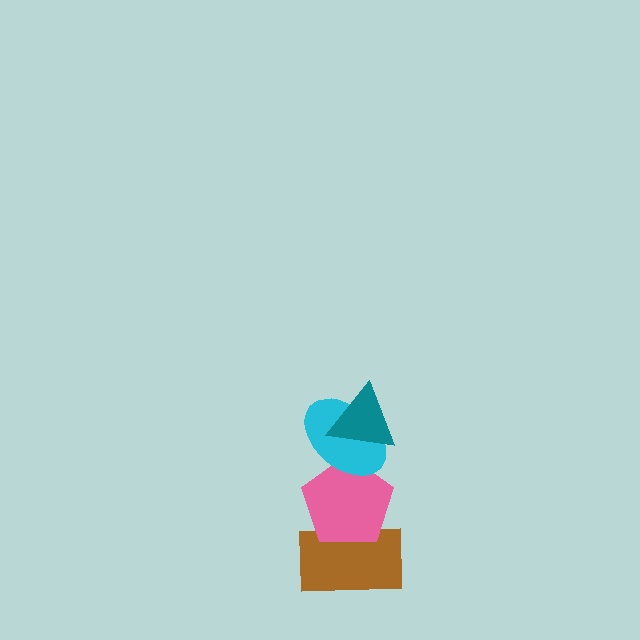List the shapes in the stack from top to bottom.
From top to bottom: the teal triangle, the cyan ellipse, the pink pentagon, the brown rectangle.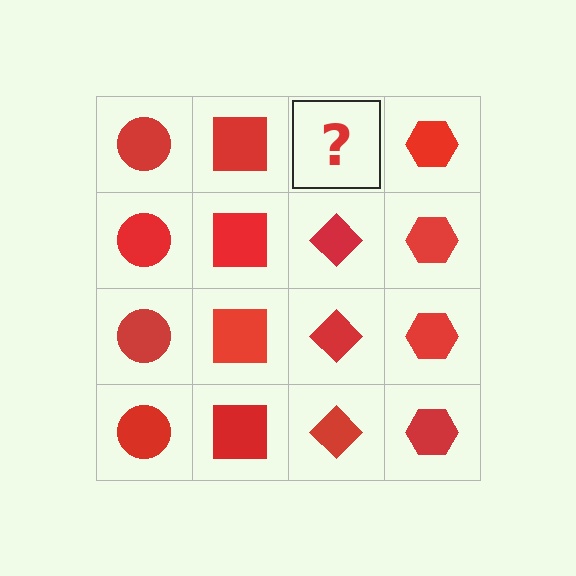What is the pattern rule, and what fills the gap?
The rule is that each column has a consistent shape. The gap should be filled with a red diamond.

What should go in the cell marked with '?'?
The missing cell should contain a red diamond.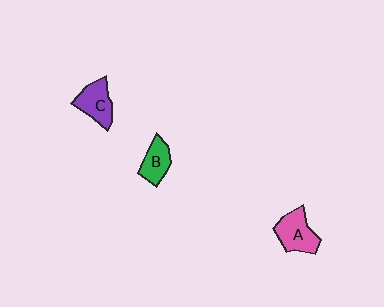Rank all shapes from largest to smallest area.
From largest to smallest: A (pink), C (purple), B (green).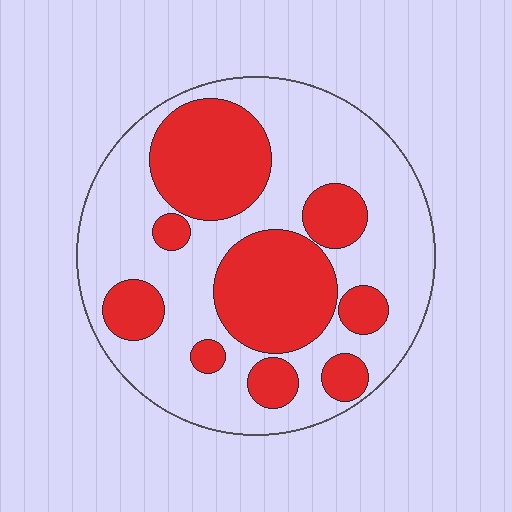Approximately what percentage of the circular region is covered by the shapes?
Approximately 40%.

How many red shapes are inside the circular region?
9.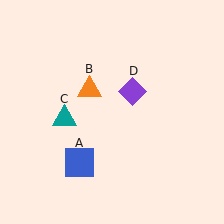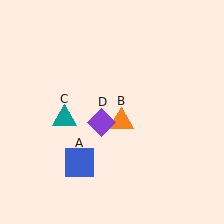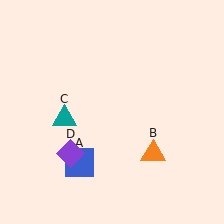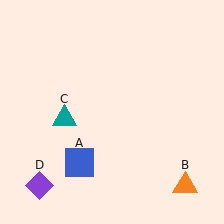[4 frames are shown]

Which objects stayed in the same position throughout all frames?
Blue square (object A) and teal triangle (object C) remained stationary.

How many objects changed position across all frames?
2 objects changed position: orange triangle (object B), purple diamond (object D).